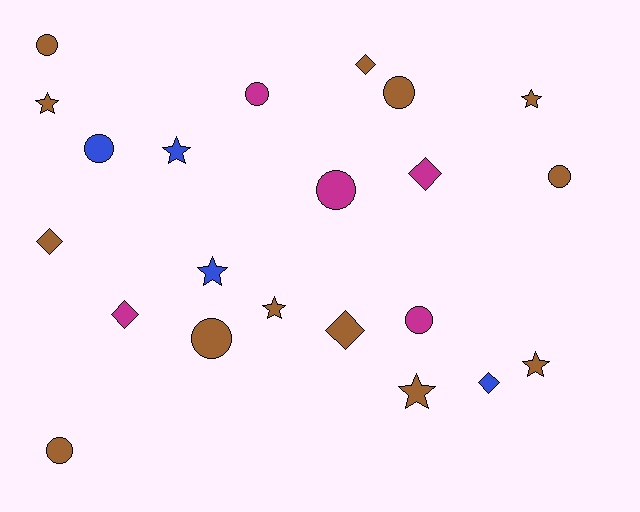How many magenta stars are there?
There are no magenta stars.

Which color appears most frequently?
Brown, with 13 objects.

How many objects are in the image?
There are 22 objects.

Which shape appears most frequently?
Circle, with 9 objects.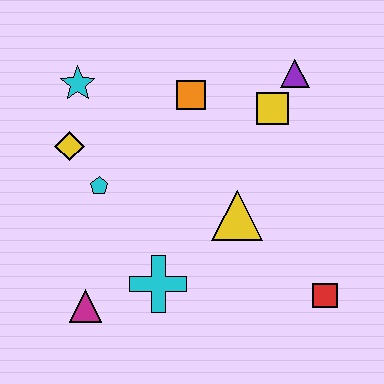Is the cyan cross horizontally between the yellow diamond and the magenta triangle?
No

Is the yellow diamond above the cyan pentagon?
Yes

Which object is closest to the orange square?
The yellow square is closest to the orange square.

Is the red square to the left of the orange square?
No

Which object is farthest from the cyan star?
The red square is farthest from the cyan star.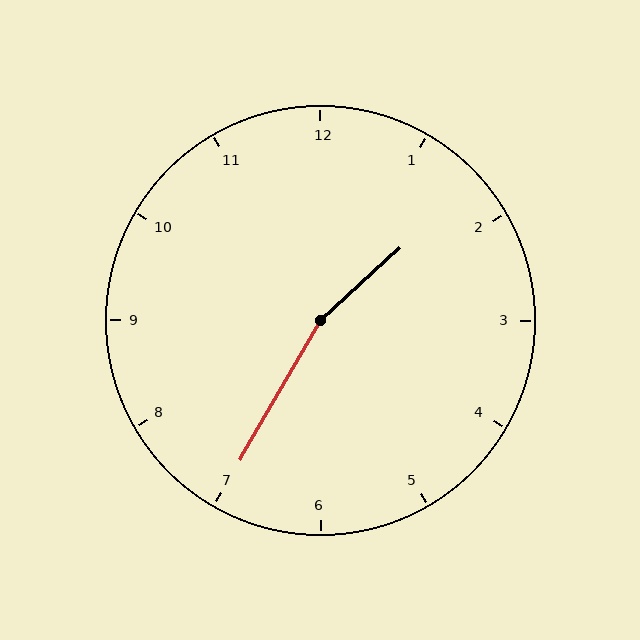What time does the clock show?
1:35.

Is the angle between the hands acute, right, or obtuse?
It is obtuse.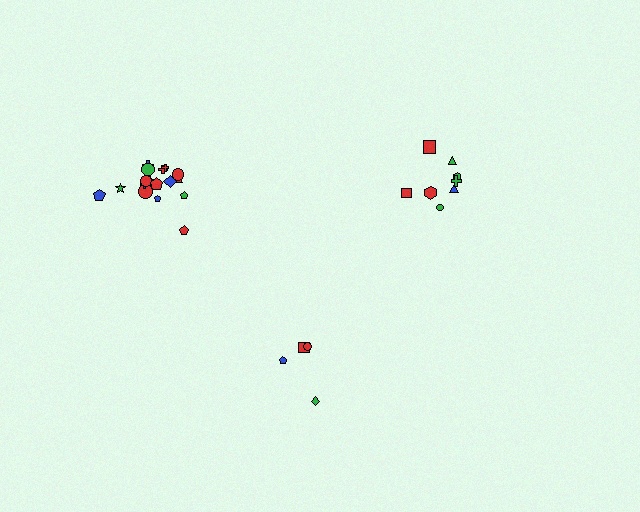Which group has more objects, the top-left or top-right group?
The top-left group.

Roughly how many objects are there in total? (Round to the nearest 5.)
Roughly 30 objects in total.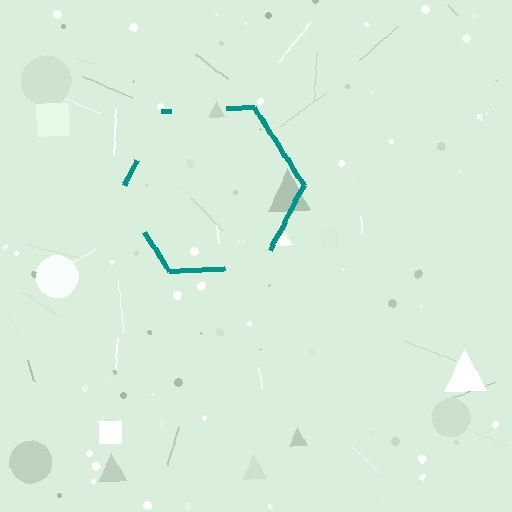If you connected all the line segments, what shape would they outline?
They would outline a hexagon.